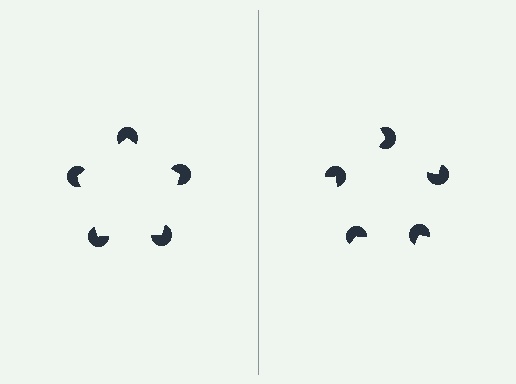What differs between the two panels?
The pac-man discs are positioned identically on both sides; only the wedge orientations differ. On the left they align to a pentagon; on the right they are misaligned.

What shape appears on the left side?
An illusory pentagon.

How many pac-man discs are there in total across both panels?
10 — 5 on each side.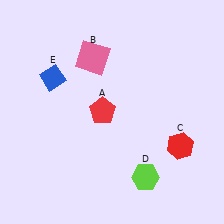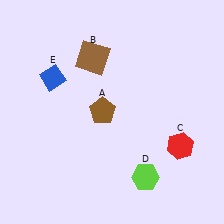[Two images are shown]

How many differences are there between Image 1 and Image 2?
There are 2 differences between the two images.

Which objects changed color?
A changed from red to brown. B changed from pink to brown.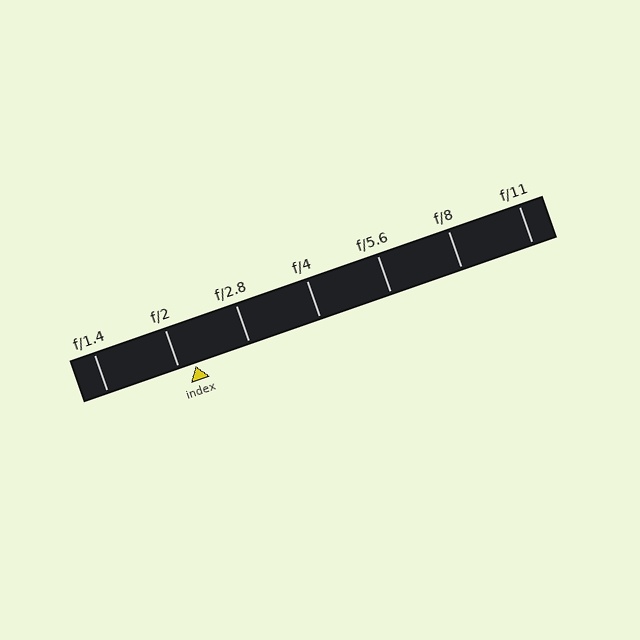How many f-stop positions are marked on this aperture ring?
There are 7 f-stop positions marked.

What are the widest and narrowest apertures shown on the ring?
The widest aperture shown is f/1.4 and the narrowest is f/11.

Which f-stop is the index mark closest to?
The index mark is closest to f/2.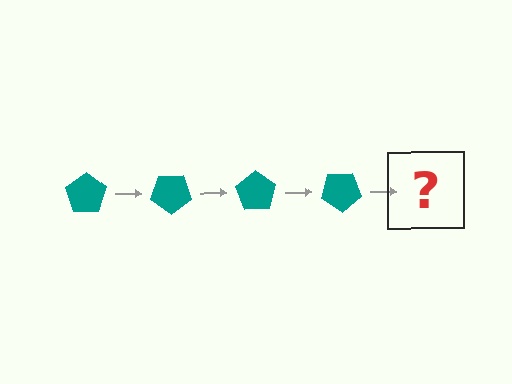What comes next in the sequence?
The next element should be a teal pentagon rotated 140 degrees.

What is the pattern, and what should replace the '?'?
The pattern is that the pentagon rotates 35 degrees each step. The '?' should be a teal pentagon rotated 140 degrees.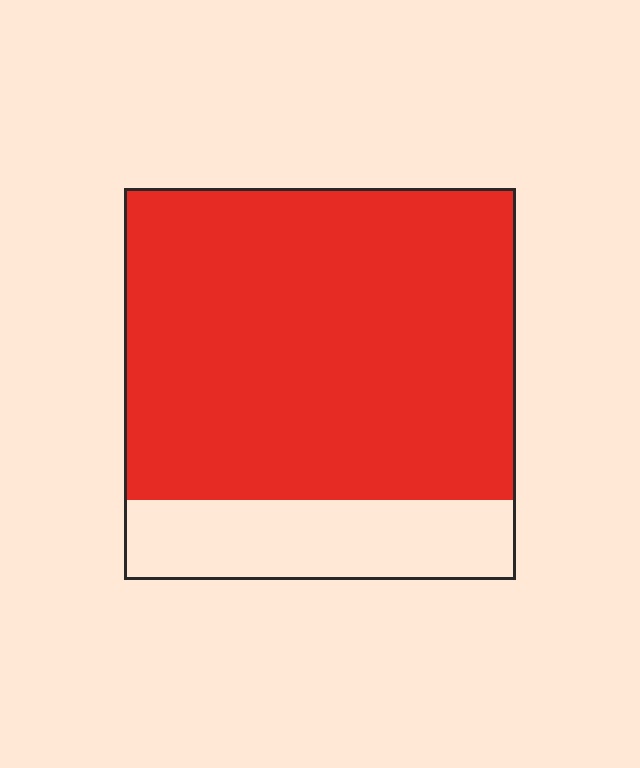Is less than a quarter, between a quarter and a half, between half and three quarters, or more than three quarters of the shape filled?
More than three quarters.